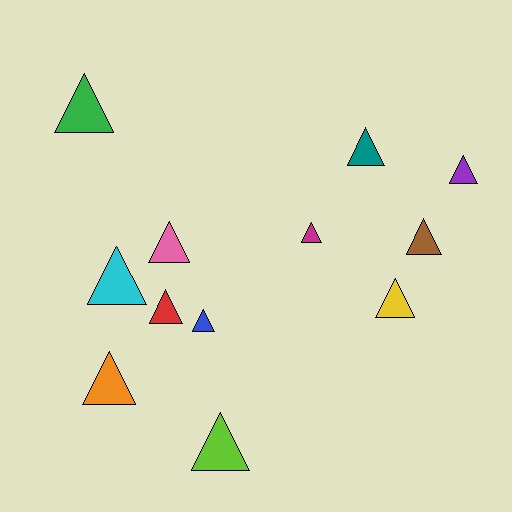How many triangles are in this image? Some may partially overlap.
There are 12 triangles.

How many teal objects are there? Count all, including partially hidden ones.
There is 1 teal object.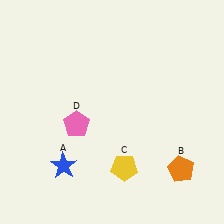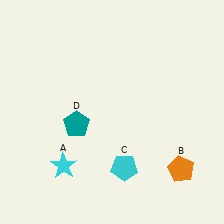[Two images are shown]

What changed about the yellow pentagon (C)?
In Image 1, C is yellow. In Image 2, it changed to cyan.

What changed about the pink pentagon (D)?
In Image 1, D is pink. In Image 2, it changed to teal.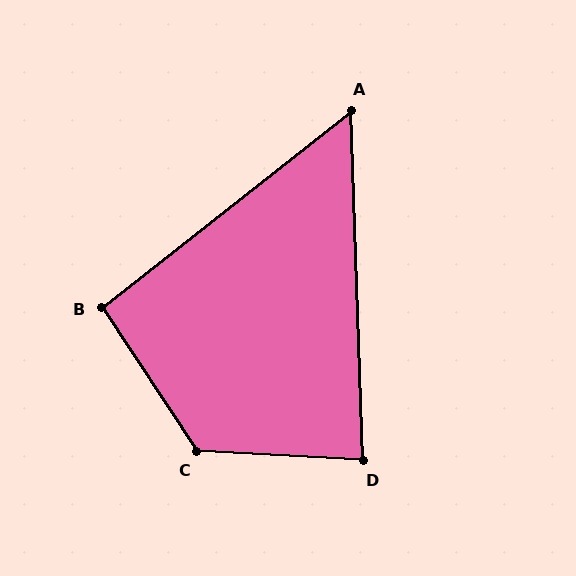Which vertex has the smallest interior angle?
A, at approximately 54 degrees.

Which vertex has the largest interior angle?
C, at approximately 126 degrees.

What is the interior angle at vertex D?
Approximately 85 degrees (approximately right).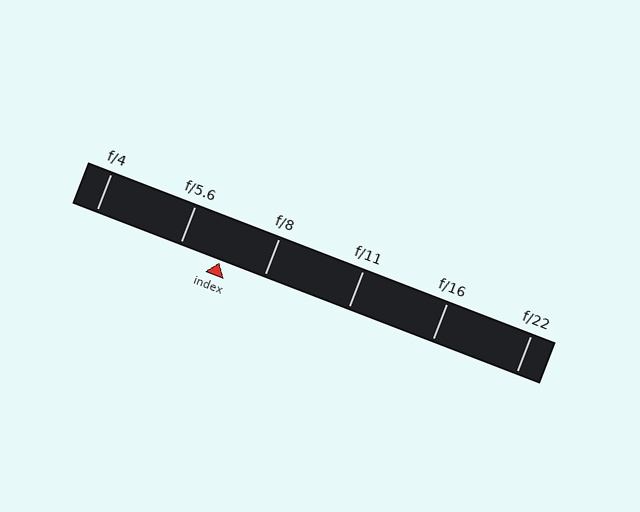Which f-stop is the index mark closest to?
The index mark is closest to f/5.6.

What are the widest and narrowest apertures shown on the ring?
The widest aperture shown is f/4 and the narrowest is f/22.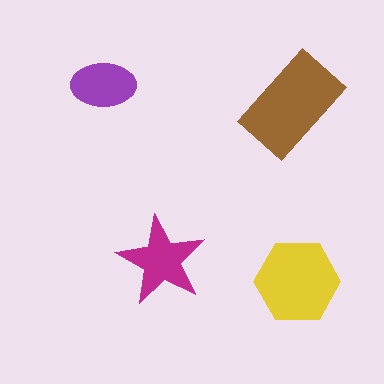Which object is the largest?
The brown rectangle.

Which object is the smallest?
The purple ellipse.